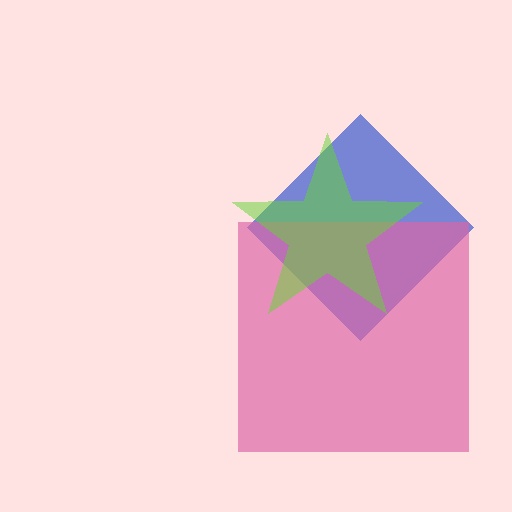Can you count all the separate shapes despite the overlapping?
Yes, there are 3 separate shapes.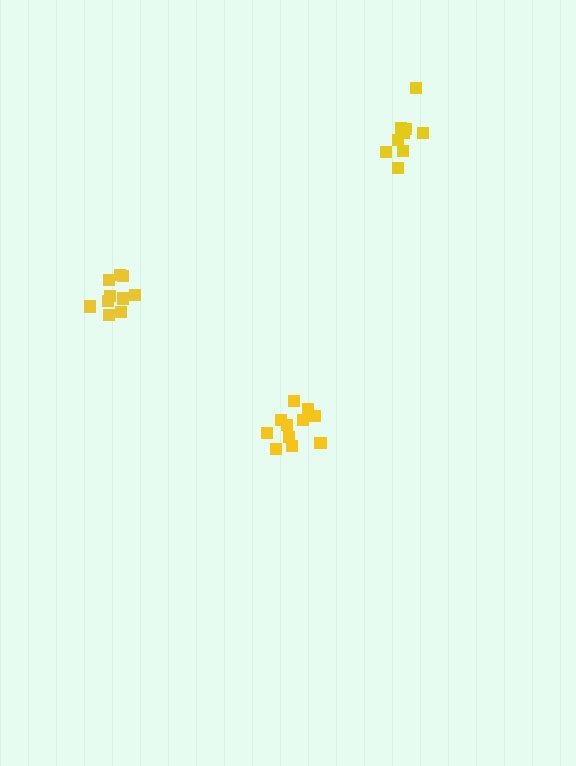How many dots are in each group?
Group 1: 11 dots, Group 2: 10 dots, Group 3: 9 dots (30 total).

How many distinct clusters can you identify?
There are 3 distinct clusters.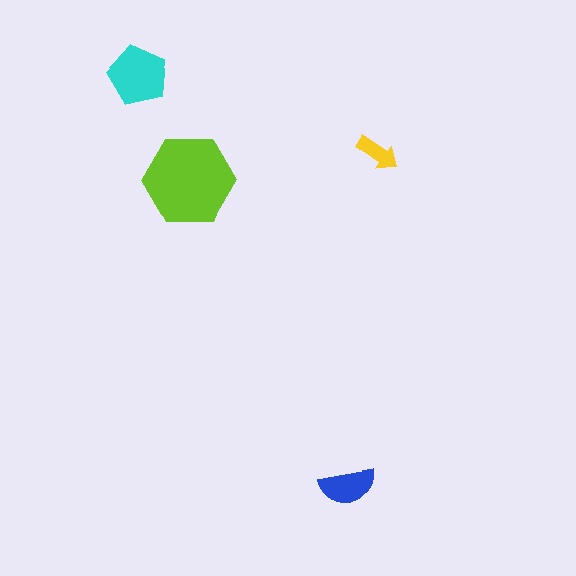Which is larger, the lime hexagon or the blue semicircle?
The lime hexagon.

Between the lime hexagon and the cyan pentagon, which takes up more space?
The lime hexagon.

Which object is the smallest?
The yellow arrow.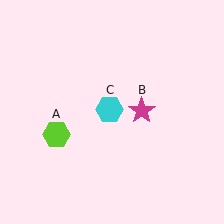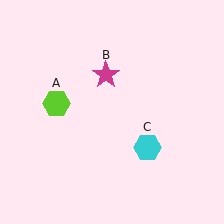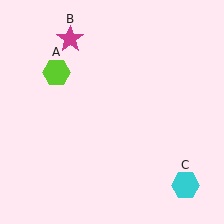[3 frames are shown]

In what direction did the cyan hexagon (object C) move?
The cyan hexagon (object C) moved down and to the right.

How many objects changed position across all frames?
3 objects changed position: lime hexagon (object A), magenta star (object B), cyan hexagon (object C).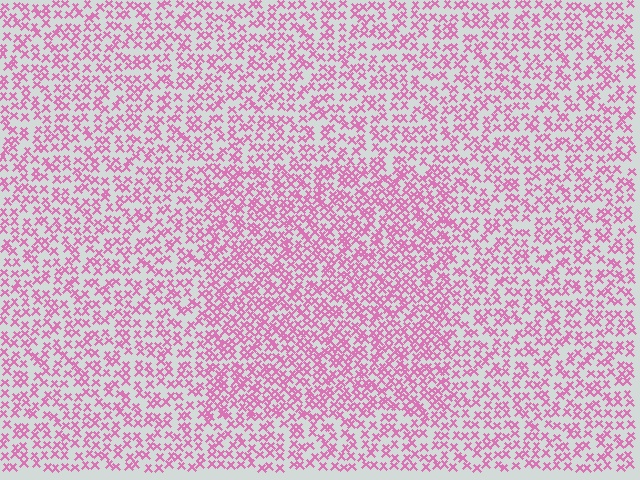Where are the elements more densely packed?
The elements are more densely packed inside the rectangle boundary.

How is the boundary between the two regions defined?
The boundary is defined by a change in element density (approximately 1.6x ratio). All elements are the same color, size, and shape.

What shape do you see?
I see a rectangle.